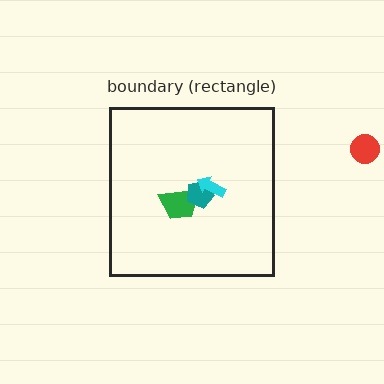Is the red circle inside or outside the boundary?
Outside.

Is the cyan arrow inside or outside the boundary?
Inside.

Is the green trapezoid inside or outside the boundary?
Inside.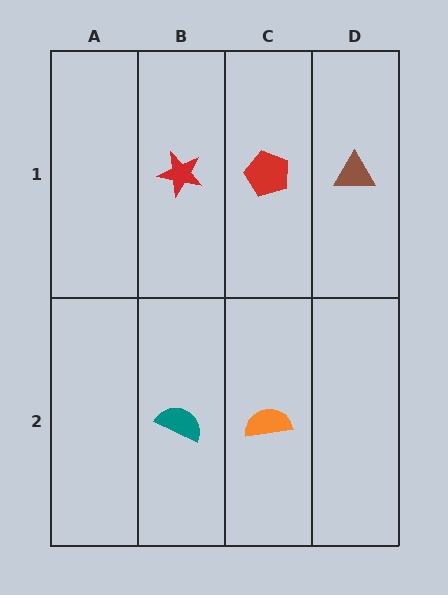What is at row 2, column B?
A teal semicircle.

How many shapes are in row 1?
3 shapes.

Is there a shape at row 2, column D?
No, that cell is empty.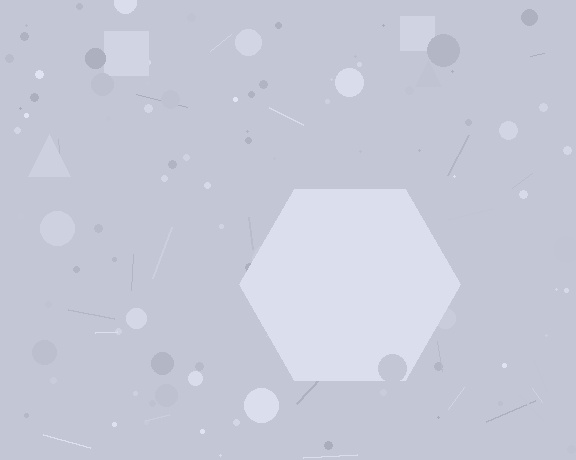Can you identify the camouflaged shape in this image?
The camouflaged shape is a hexagon.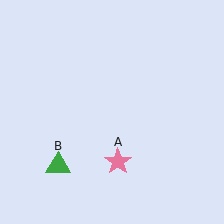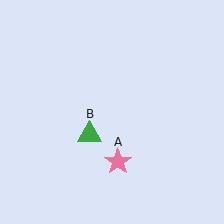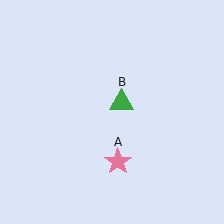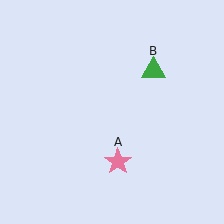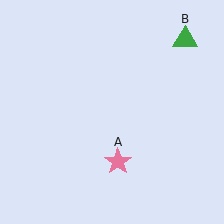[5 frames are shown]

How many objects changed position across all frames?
1 object changed position: green triangle (object B).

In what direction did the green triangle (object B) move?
The green triangle (object B) moved up and to the right.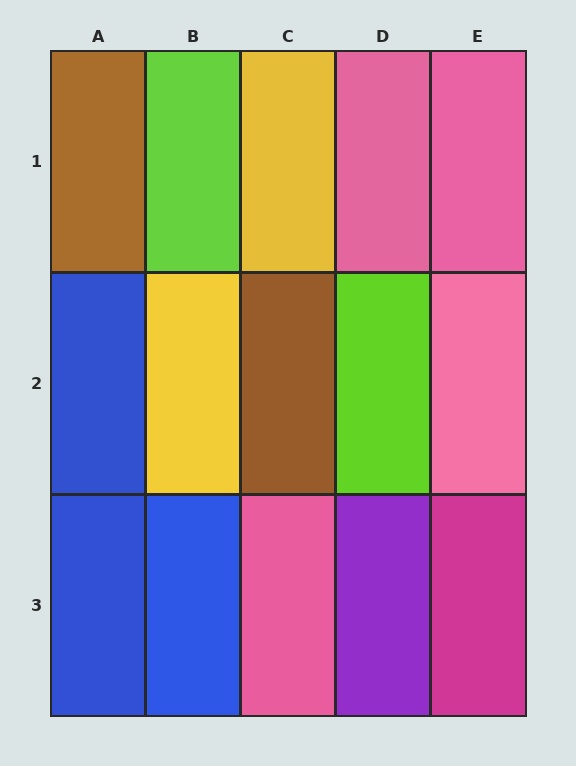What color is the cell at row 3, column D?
Purple.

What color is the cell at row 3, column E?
Magenta.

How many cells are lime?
2 cells are lime.